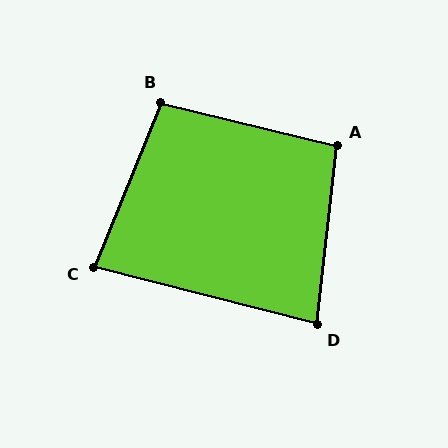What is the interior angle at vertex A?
Approximately 98 degrees (obtuse).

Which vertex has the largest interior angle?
B, at approximately 98 degrees.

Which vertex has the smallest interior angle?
D, at approximately 82 degrees.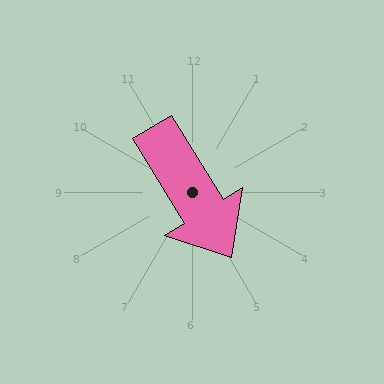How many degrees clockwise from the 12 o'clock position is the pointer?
Approximately 149 degrees.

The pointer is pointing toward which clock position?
Roughly 5 o'clock.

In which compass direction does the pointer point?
Southeast.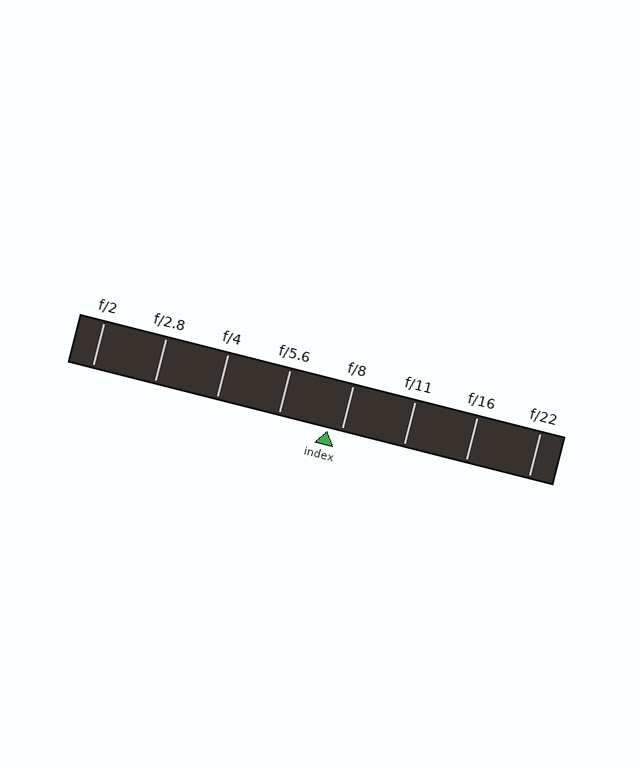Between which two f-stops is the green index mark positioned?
The index mark is between f/5.6 and f/8.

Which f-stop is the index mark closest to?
The index mark is closest to f/8.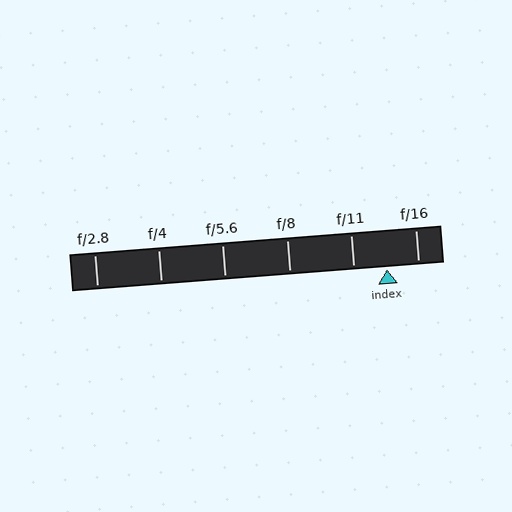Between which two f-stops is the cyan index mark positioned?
The index mark is between f/11 and f/16.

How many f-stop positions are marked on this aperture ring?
There are 6 f-stop positions marked.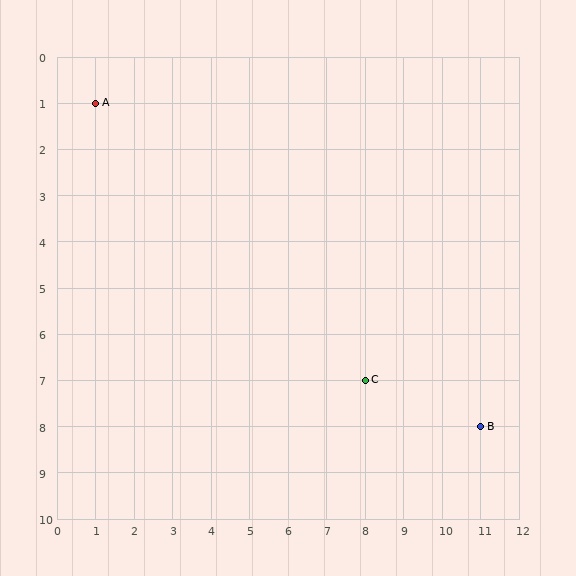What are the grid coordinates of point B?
Point B is at grid coordinates (11, 8).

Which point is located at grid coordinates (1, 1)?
Point A is at (1, 1).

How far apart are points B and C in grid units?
Points B and C are 3 columns and 1 row apart (about 3.2 grid units diagonally).